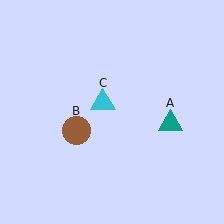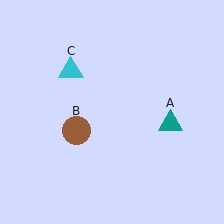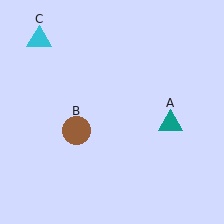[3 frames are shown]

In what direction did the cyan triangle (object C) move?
The cyan triangle (object C) moved up and to the left.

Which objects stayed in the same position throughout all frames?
Teal triangle (object A) and brown circle (object B) remained stationary.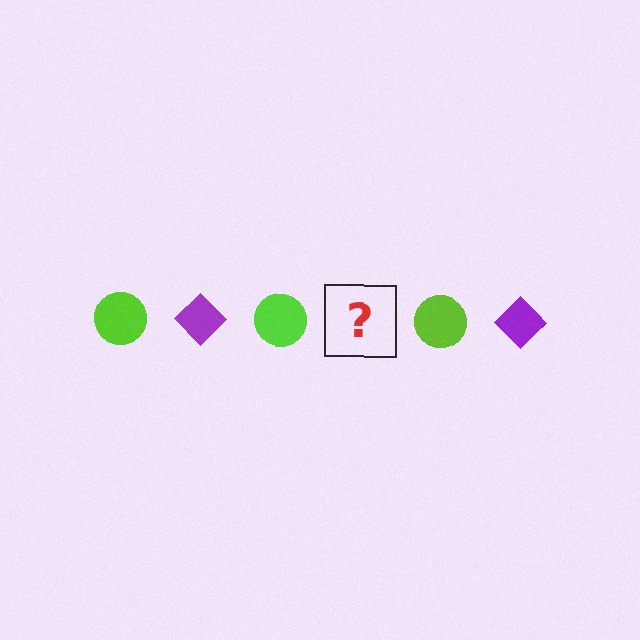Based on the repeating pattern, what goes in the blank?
The blank should be a purple diamond.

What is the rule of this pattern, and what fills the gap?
The rule is that the pattern alternates between lime circle and purple diamond. The gap should be filled with a purple diamond.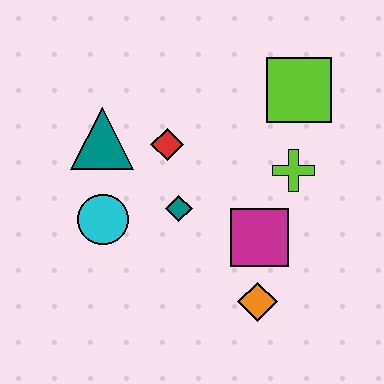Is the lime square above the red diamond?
Yes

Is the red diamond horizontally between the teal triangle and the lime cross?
Yes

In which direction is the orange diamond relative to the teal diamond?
The orange diamond is below the teal diamond.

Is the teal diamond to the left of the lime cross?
Yes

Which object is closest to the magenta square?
The orange diamond is closest to the magenta square.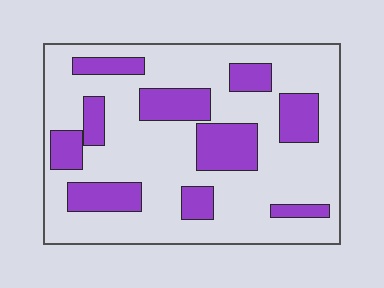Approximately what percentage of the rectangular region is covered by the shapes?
Approximately 25%.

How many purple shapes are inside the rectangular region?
10.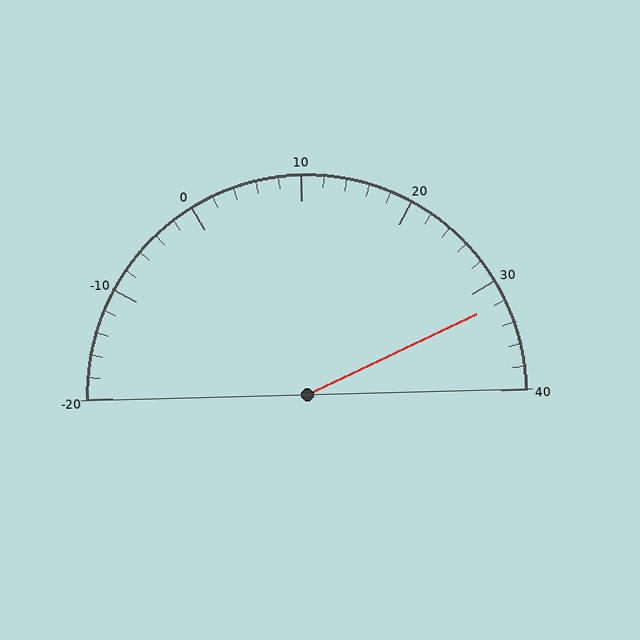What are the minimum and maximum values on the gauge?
The gauge ranges from -20 to 40.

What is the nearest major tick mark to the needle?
The nearest major tick mark is 30.